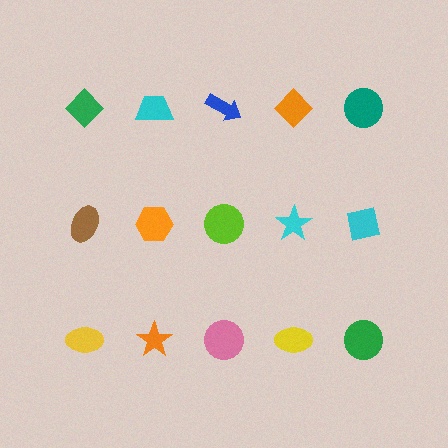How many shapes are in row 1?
5 shapes.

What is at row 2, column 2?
An orange hexagon.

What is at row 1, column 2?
A cyan trapezoid.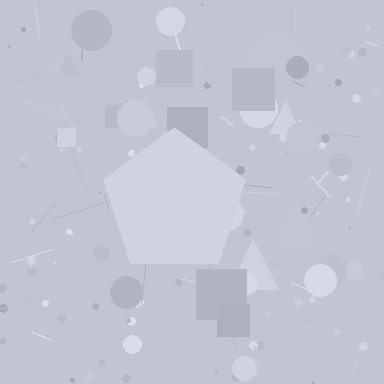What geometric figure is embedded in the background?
A pentagon is embedded in the background.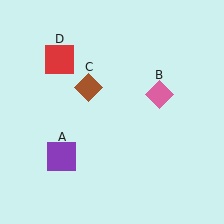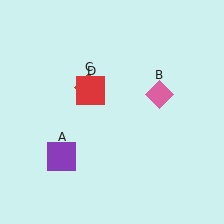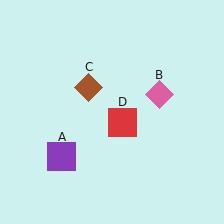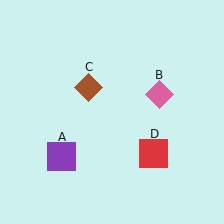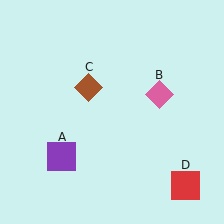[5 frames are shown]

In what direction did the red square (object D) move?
The red square (object D) moved down and to the right.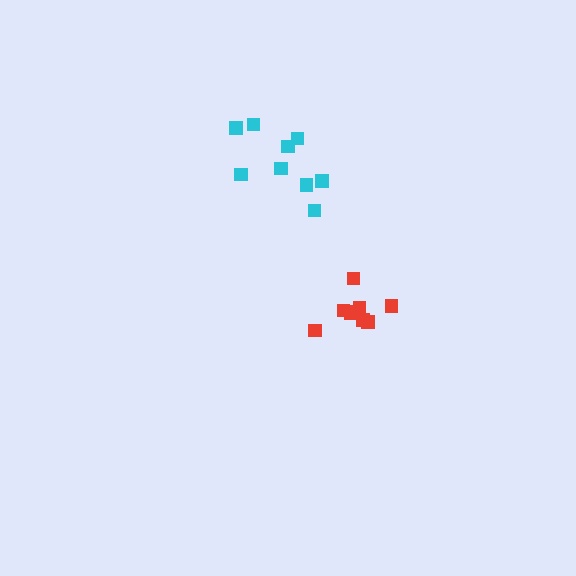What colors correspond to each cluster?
The clusters are colored: red, cyan.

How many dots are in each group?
Group 1: 9 dots, Group 2: 9 dots (18 total).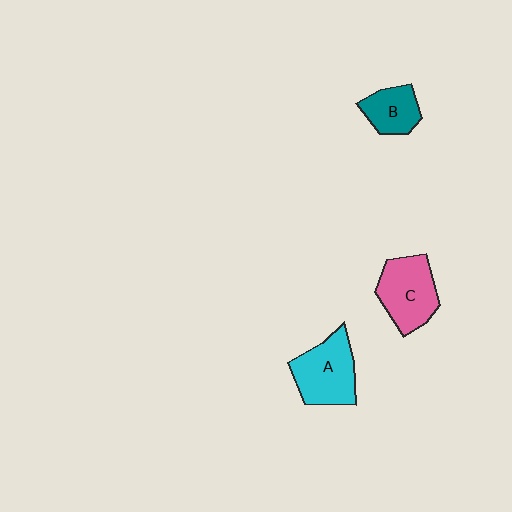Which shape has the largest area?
Shape A (cyan).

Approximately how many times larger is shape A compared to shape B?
Approximately 1.6 times.